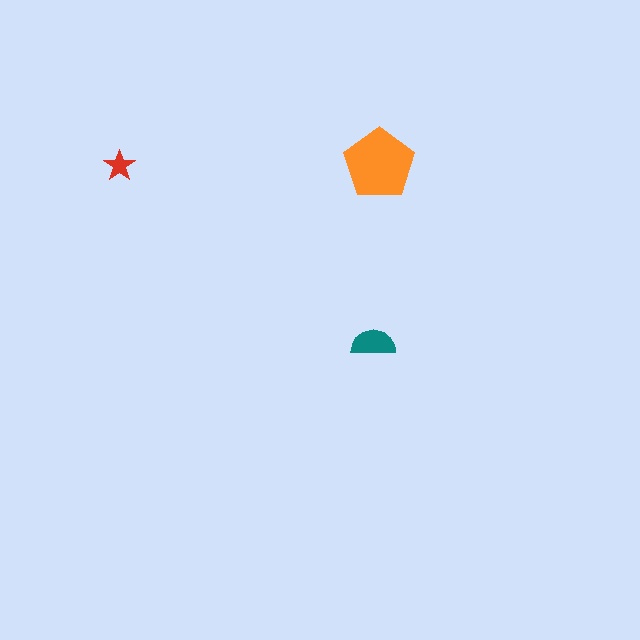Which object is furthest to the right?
The orange pentagon is rightmost.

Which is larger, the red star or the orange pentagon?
The orange pentagon.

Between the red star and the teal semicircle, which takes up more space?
The teal semicircle.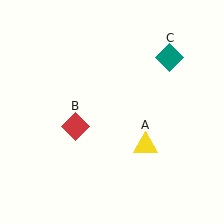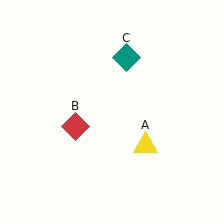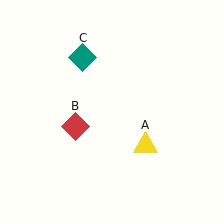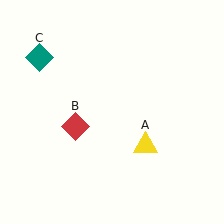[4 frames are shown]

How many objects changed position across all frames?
1 object changed position: teal diamond (object C).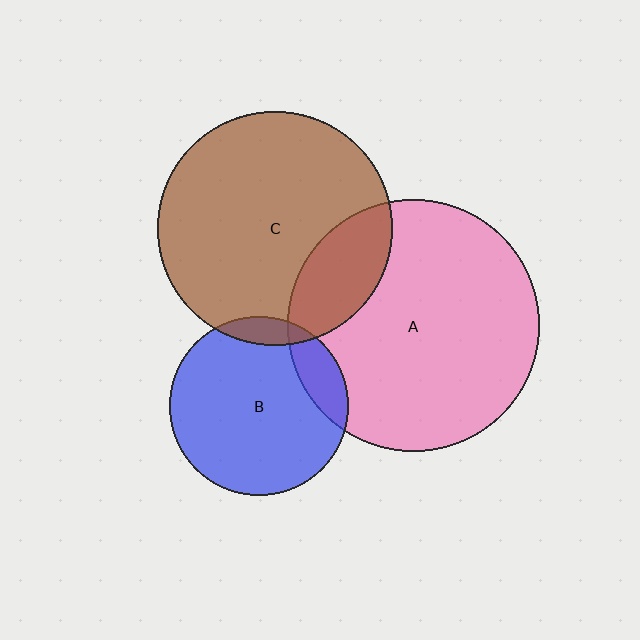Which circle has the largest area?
Circle A (pink).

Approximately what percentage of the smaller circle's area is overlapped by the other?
Approximately 20%.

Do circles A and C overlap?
Yes.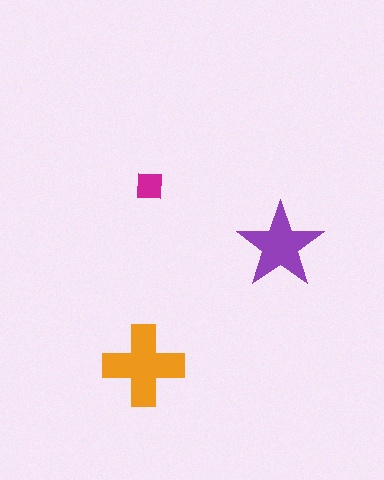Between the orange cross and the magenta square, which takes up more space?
The orange cross.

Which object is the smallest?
The magenta square.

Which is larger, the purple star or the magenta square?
The purple star.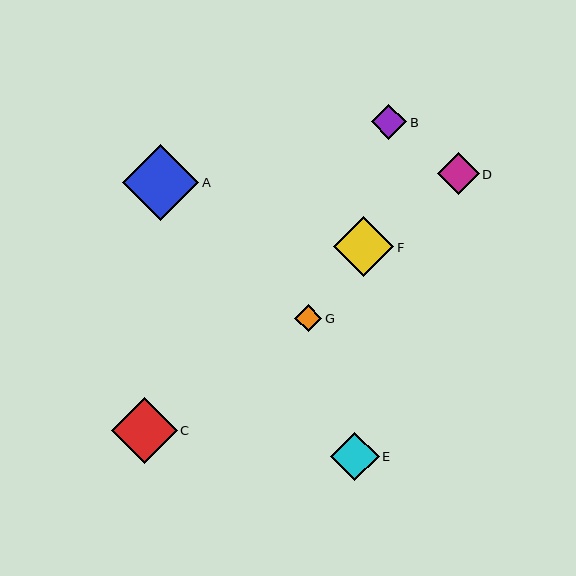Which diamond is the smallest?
Diamond G is the smallest with a size of approximately 27 pixels.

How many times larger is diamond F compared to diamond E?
Diamond F is approximately 1.2 times the size of diamond E.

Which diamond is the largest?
Diamond A is the largest with a size of approximately 76 pixels.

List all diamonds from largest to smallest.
From largest to smallest: A, C, F, E, D, B, G.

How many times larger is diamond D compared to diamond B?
Diamond D is approximately 1.2 times the size of diamond B.